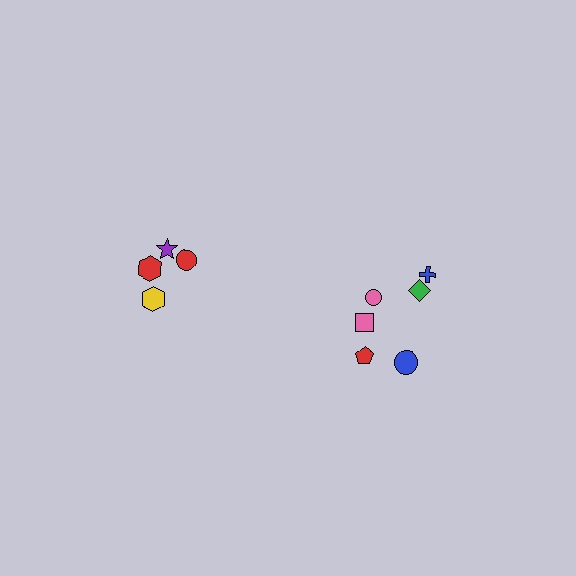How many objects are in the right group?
There are 6 objects.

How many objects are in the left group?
There are 4 objects.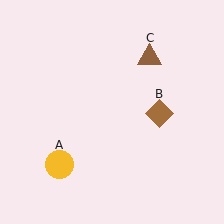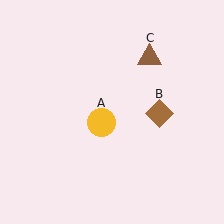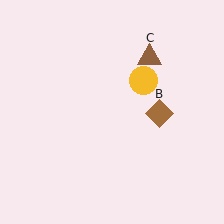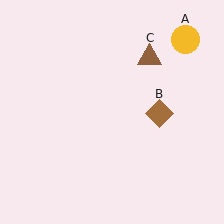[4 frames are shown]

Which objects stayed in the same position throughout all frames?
Brown diamond (object B) and brown triangle (object C) remained stationary.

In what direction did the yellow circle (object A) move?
The yellow circle (object A) moved up and to the right.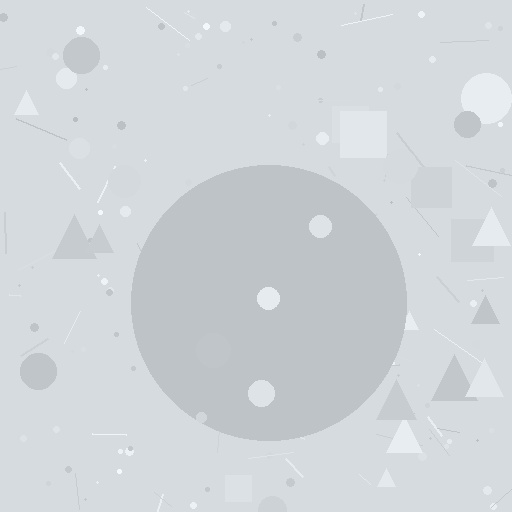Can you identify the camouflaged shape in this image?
The camouflaged shape is a circle.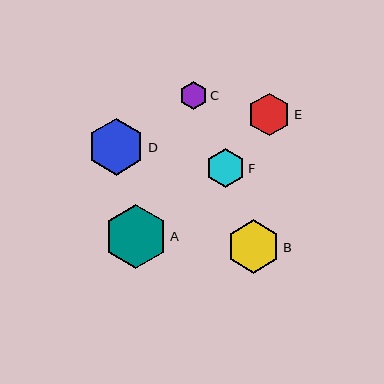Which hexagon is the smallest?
Hexagon C is the smallest with a size of approximately 28 pixels.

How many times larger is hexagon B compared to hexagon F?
Hexagon B is approximately 1.4 times the size of hexagon F.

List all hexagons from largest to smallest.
From largest to smallest: A, D, B, E, F, C.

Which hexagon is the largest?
Hexagon A is the largest with a size of approximately 63 pixels.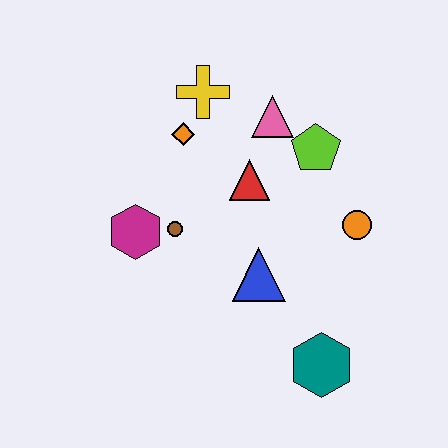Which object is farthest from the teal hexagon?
The yellow cross is farthest from the teal hexagon.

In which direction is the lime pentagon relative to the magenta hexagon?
The lime pentagon is to the right of the magenta hexagon.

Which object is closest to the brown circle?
The magenta hexagon is closest to the brown circle.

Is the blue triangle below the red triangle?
Yes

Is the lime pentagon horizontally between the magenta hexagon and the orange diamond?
No